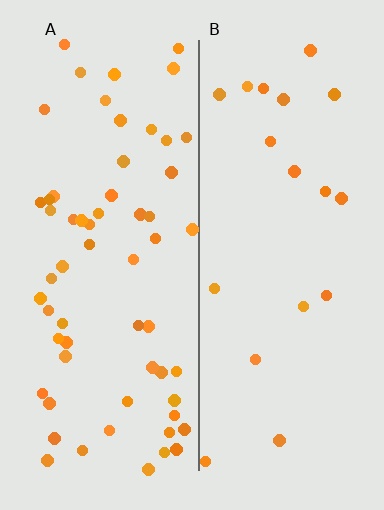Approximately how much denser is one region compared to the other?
Approximately 3.1× — region A over region B.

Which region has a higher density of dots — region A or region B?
A (the left).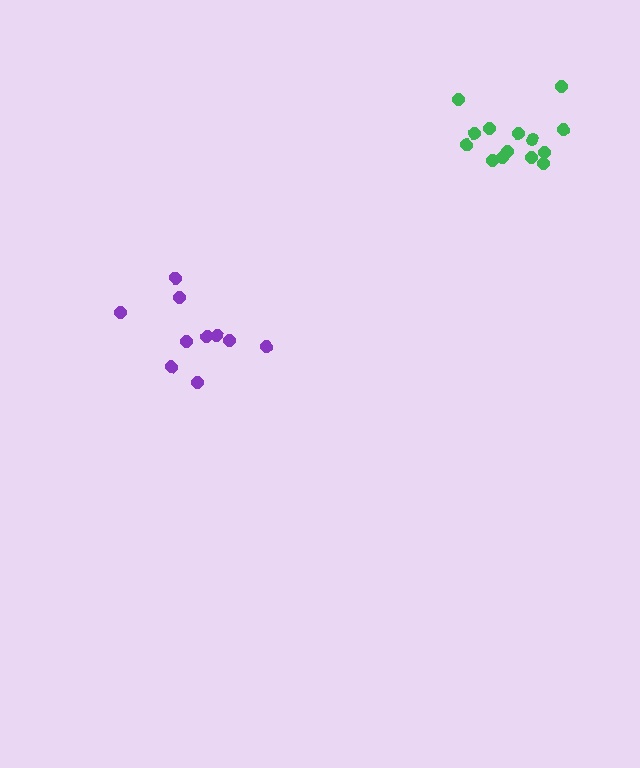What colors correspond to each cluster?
The clusters are colored: purple, green.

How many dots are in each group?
Group 1: 10 dots, Group 2: 14 dots (24 total).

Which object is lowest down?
The purple cluster is bottommost.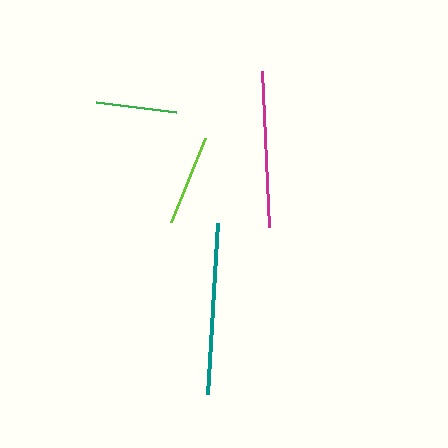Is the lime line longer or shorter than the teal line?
The teal line is longer than the lime line.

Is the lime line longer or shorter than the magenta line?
The magenta line is longer than the lime line.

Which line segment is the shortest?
The green line is the shortest at approximately 81 pixels.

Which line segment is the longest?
The teal line is the longest at approximately 171 pixels.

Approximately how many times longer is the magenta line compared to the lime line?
The magenta line is approximately 1.7 times the length of the lime line.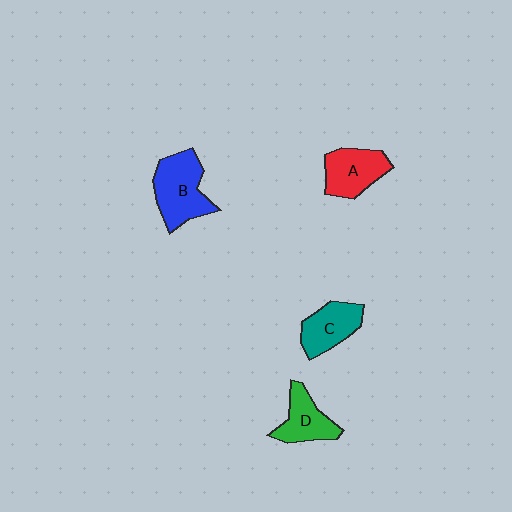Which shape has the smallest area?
Shape D (green).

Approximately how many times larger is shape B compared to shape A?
Approximately 1.3 times.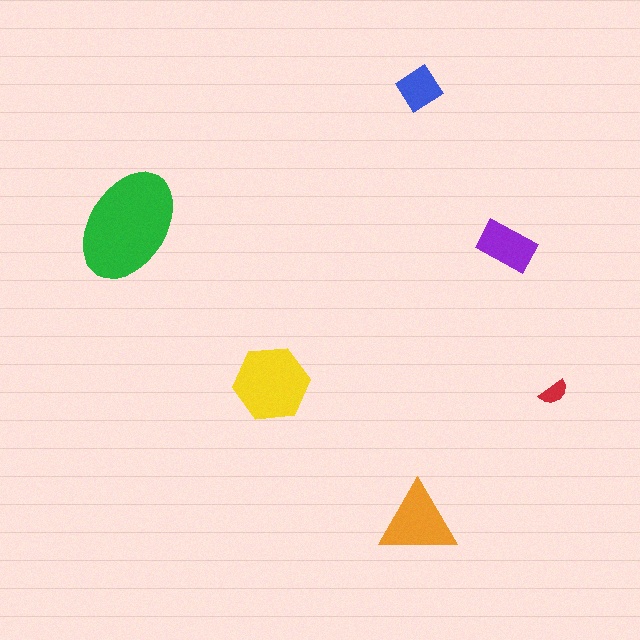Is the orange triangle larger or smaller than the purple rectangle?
Larger.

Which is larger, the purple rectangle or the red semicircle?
The purple rectangle.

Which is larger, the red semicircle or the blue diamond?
The blue diamond.